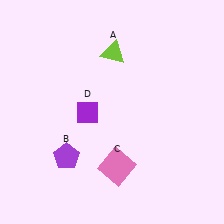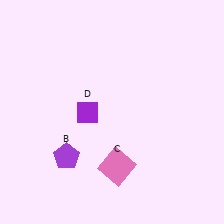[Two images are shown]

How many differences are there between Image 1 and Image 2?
There is 1 difference between the two images.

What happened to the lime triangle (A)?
The lime triangle (A) was removed in Image 2. It was in the top-right area of Image 1.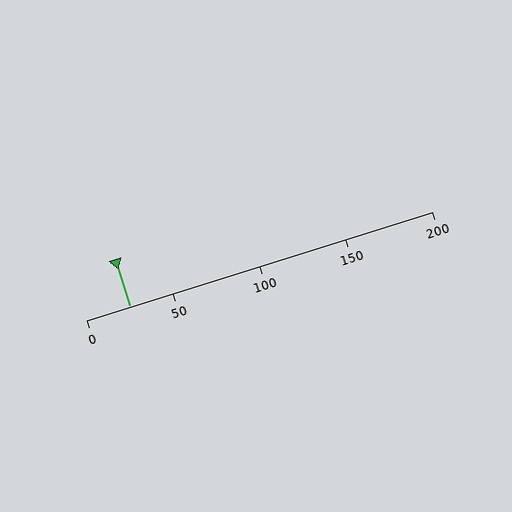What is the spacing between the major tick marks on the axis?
The major ticks are spaced 50 apart.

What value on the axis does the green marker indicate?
The marker indicates approximately 25.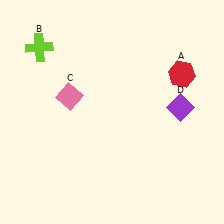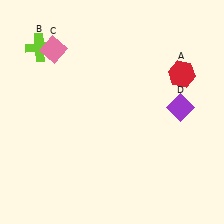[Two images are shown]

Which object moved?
The pink diamond (C) moved up.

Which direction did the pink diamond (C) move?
The pink diamond (C) moved up.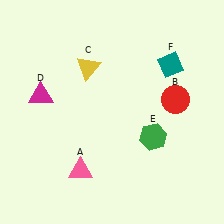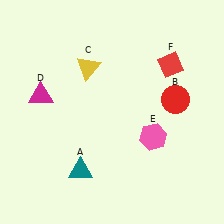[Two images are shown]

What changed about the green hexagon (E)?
In Image 1, E is green. In Image 2, it changed to pink.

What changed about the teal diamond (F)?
In Image 1, F is teal. In Image 2, it changed to red.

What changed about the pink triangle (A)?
In Image 1, A is pink. In Image 2, it changed to teal.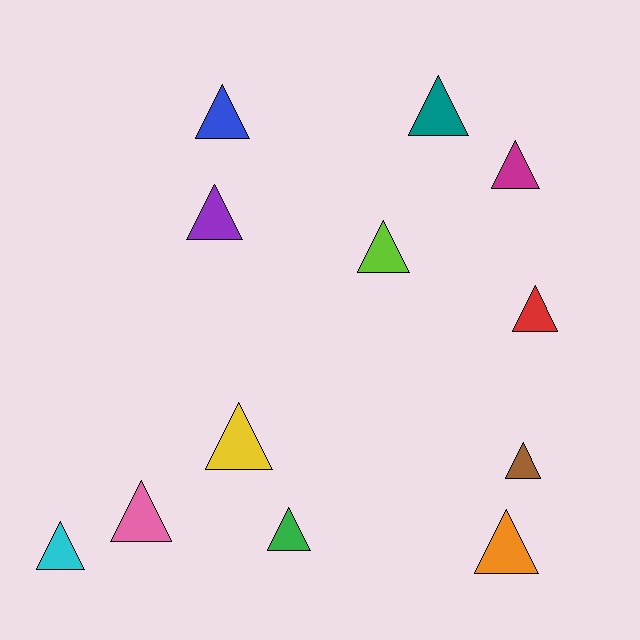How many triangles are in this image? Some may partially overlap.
There are 12 triangles.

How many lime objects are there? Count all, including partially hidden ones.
There is 1 lime object.